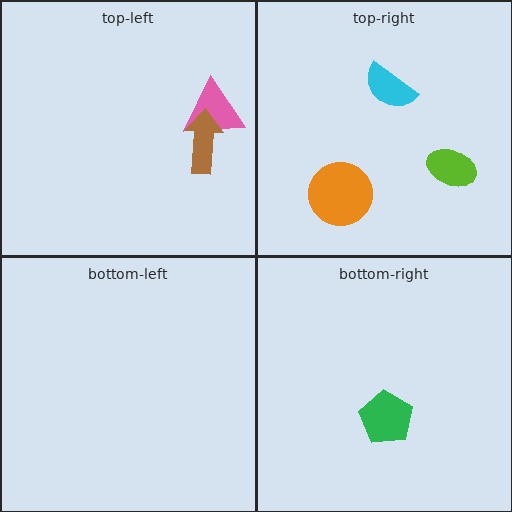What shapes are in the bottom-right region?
The green pentagon.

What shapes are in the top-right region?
The cyan semicircle, the lime ellipse, the orange circle.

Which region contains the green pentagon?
The bottom-right region.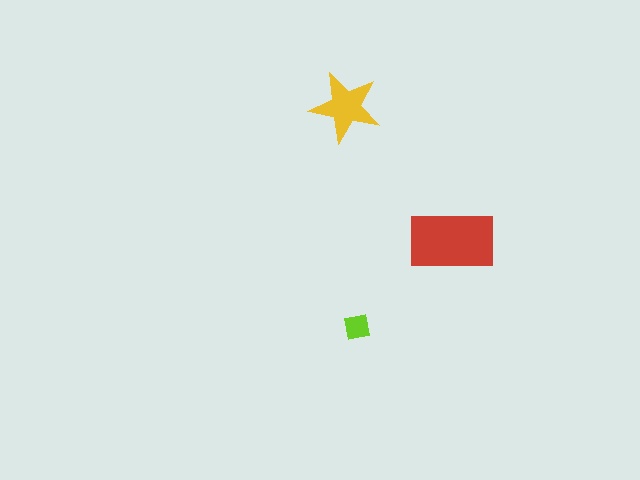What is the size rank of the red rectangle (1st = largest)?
1st.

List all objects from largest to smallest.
The red rectangle, the yellow star, the lime square.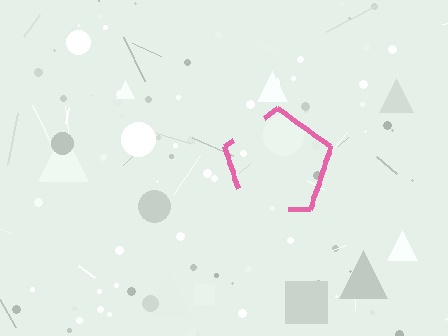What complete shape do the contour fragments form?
The contour fragments form a pentagon.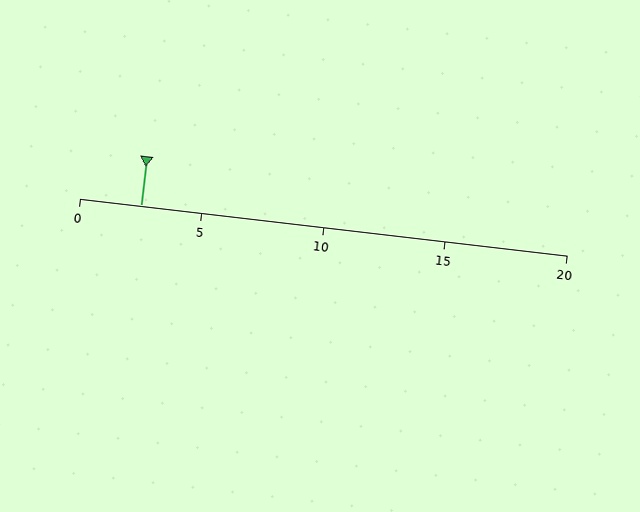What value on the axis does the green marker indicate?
The marker indicates approximately 2.5.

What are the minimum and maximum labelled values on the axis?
The axis runs from 0 to 20.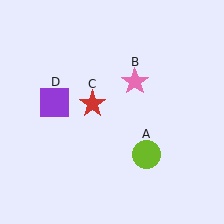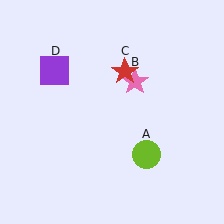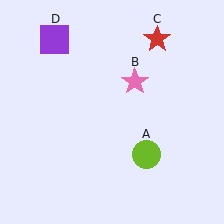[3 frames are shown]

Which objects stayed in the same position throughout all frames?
Lime circle (object A) and pink star (object B) remained stationary.